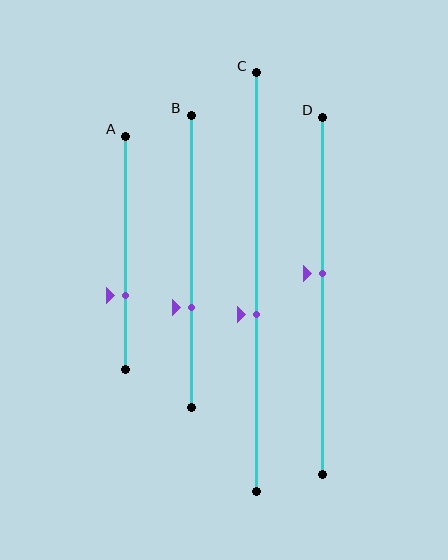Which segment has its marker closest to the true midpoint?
Segment D has its marker closest to the true midpoint.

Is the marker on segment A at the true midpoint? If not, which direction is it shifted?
No, the marker on segment A is shifted downward by about 18% of the segment length.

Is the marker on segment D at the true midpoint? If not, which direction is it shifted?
No, the marker on segment D is shifted upward by about 6% of the segment length.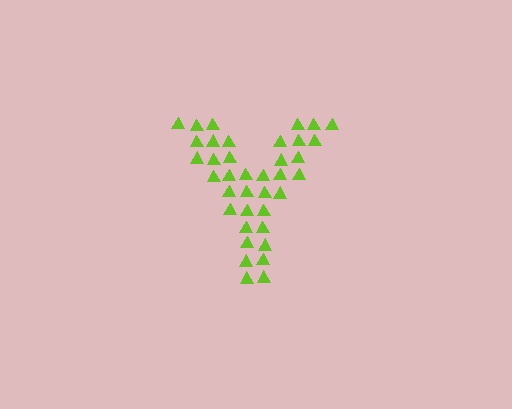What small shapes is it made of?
It is made of small triangles.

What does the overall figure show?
The overall figure shows the letter Y.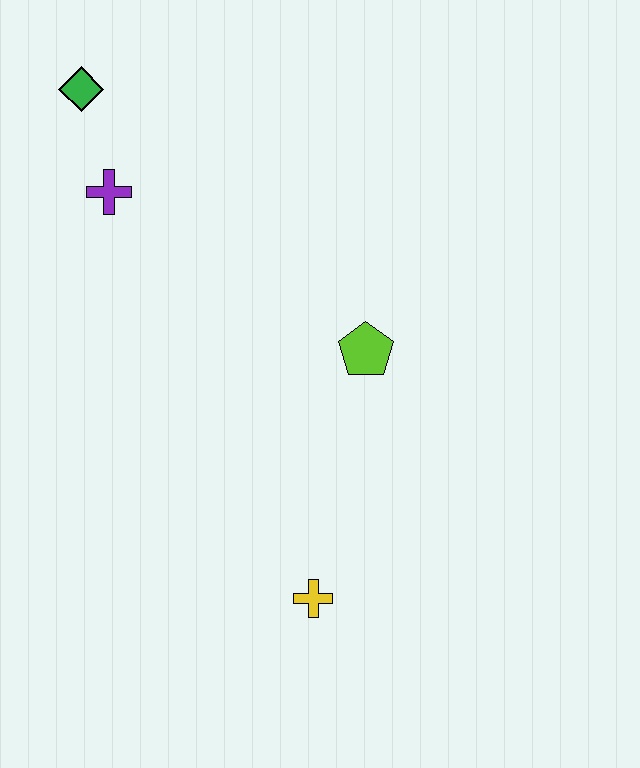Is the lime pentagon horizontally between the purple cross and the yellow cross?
No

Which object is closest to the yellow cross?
The lime pentagon is closest to the yellow cross.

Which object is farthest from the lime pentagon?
The green diamond is farthest from the lime pentagon.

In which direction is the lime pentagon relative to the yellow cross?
The lime pentagon is above the yellow cross.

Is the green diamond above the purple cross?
Yes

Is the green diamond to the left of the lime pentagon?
Yes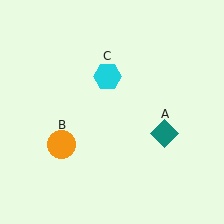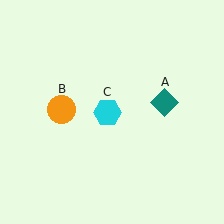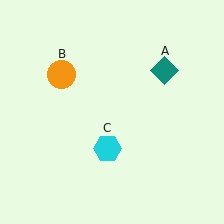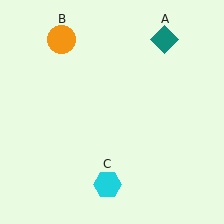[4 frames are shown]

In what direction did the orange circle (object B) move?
The orange circle (object B) moved up.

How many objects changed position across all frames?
3 objects changed position: teal diamond (object A), orange circle (object B), cyan hexagon (object C).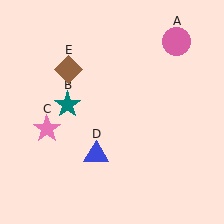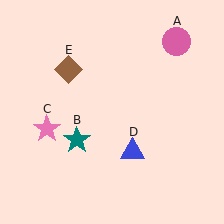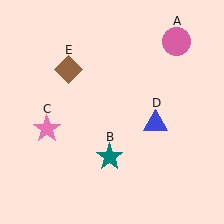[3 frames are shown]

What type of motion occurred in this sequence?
The teal star (object B), blue triangle (object D) rotated counterclockwise around the center of the scene.